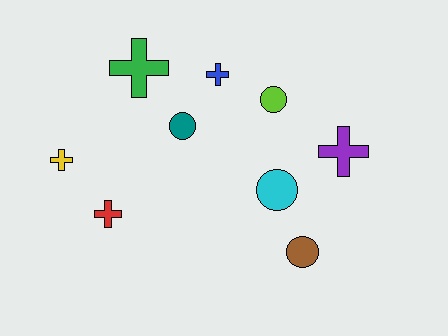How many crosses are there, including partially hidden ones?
There are 5 crosses.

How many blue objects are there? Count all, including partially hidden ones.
There is 1 blue object.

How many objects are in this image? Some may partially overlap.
There are 9 objects.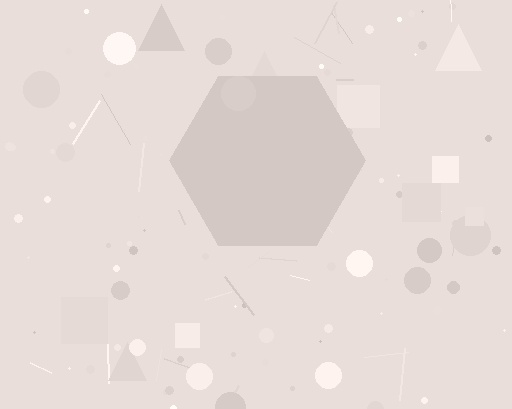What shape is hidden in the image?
A hexagon is hidden in the image.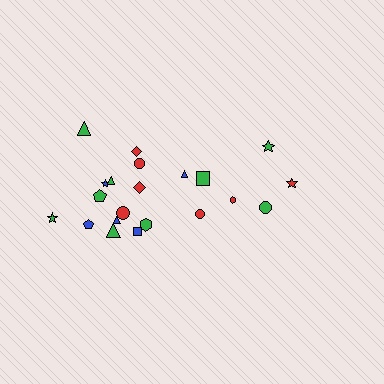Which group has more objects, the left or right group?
The left group.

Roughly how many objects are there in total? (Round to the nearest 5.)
Roughly 20 objects in total.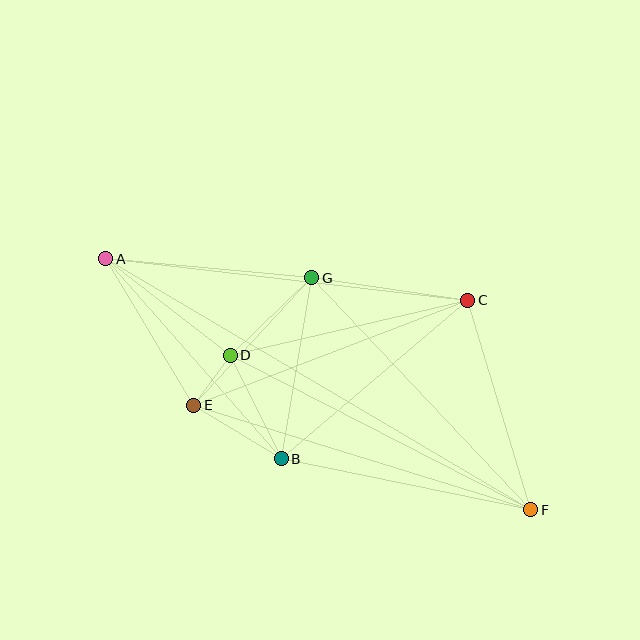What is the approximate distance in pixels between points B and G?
The distance between B and G is approximately 183 pixels.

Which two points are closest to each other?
Points D and E are closest to each other.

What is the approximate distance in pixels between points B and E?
The distance between B and E is approximately 103 pixels.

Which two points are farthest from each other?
Points A and F are farthest from each other.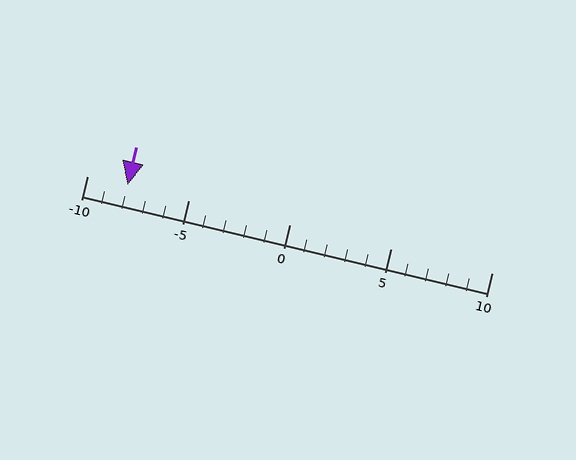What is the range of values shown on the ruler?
The ruler shows values from -10 to 10.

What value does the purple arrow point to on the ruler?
The purple arrow points to approximately -8.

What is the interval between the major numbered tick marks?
The major tick marks are spaced 5 units apart.